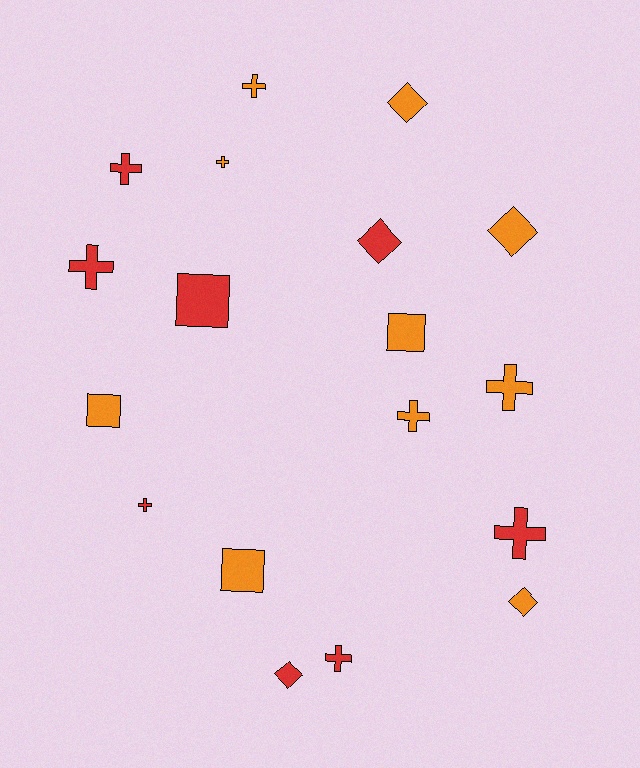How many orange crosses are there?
There are 4 orange crosses.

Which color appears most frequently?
Orange, with 10 objects.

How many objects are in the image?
There are 18 objects.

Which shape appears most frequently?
Cross, with 9 objects.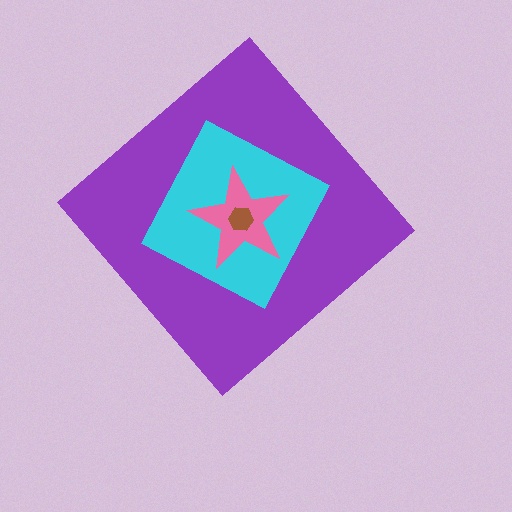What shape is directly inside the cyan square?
The pink star.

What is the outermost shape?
The purple diamond.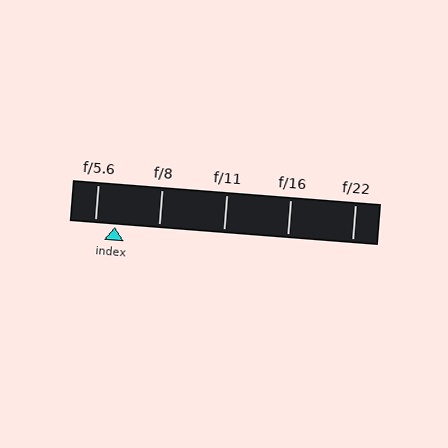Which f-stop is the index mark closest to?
The index mark is closest to f/5.6.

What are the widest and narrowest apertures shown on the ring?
The widest aperture shown is f/5.6 and the narrowest is f/22.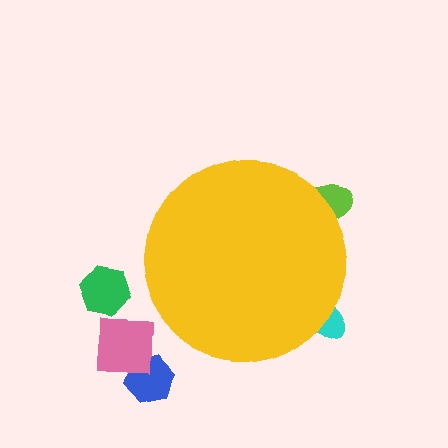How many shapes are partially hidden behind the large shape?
2 shapes are partially hidden.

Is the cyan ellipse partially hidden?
Yes, the cyan ellipse is partially hidden behind the yellow circle.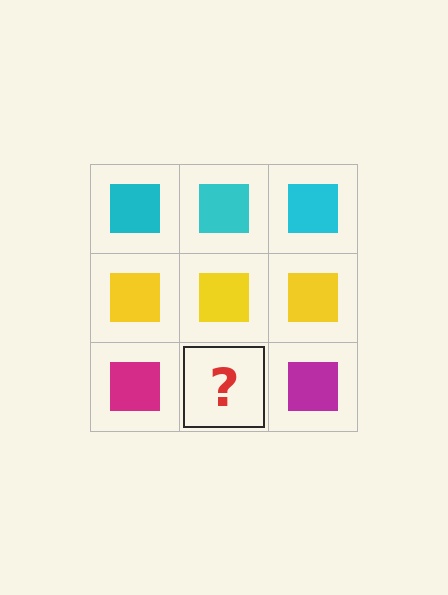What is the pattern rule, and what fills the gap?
The rule is that each row has a consistent color. The gap should be filled with a magenta square.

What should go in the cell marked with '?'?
The missing cell should contain a magenta square.